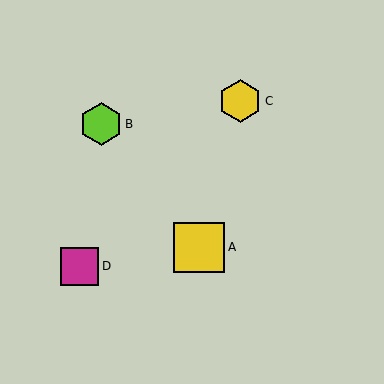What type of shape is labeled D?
Shape D is a magenta square.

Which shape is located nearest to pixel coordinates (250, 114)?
The yellow hexagon (labeled C) at (240, 101) is nearest to that location.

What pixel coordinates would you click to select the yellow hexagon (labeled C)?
Click at (240, 101) to select the yellow hexagon C.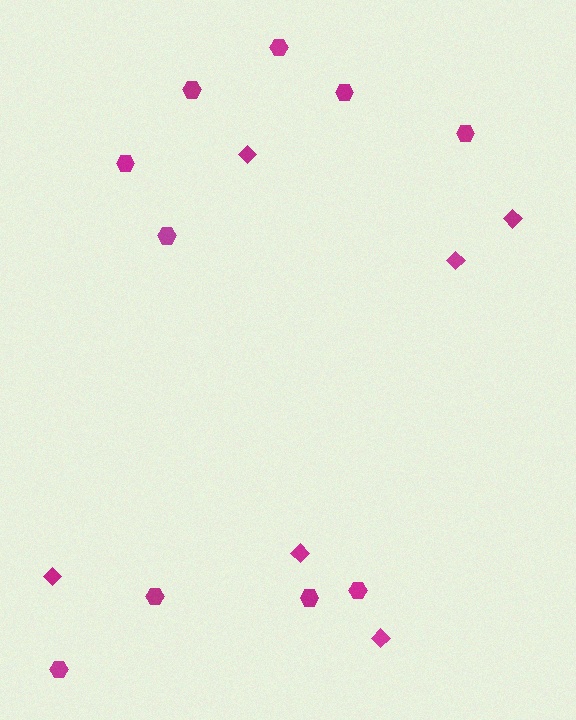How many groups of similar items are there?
There are 2 groups: one group of hexagons (10) and one group of diamonds (6).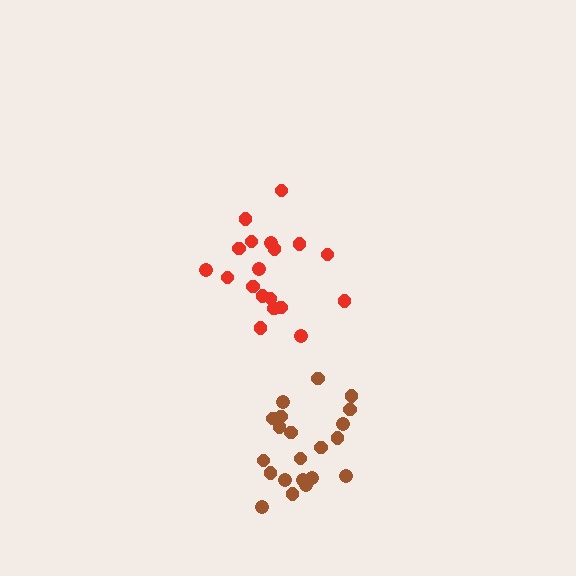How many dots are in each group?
Group 1: 19 dots, Group 2: 21 dots (40 total).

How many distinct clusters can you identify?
There are 2 distinct clusters.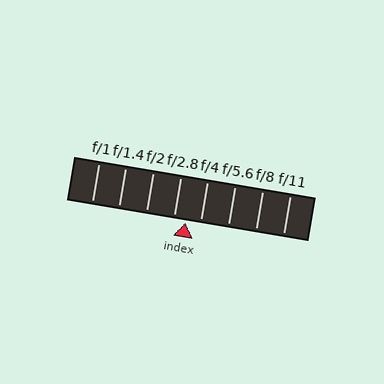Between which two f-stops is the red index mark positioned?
The index mark is between f/2.8 and f/4.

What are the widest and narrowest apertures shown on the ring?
The widest aperture shown is f/1 and the narrowest is f/11.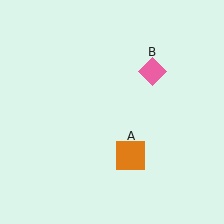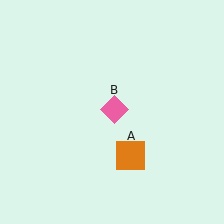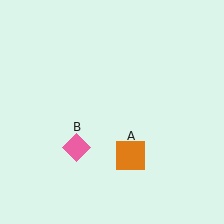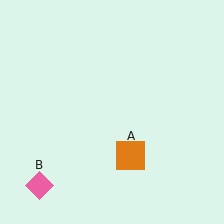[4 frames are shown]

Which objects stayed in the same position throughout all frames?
Orange square (object A) remained stationary.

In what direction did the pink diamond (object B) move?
The pink diamond (object B) moved down and to the left.